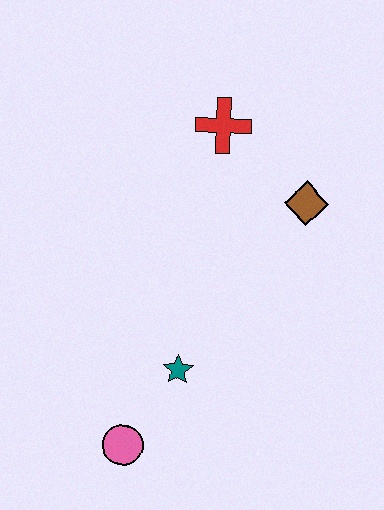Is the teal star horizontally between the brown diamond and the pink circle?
Yes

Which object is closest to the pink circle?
The teal star is closest to the pink circle.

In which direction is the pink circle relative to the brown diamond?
The pink circle is below the brown diamond.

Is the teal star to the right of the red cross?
No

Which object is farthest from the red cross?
The pink circle is farthest from the red cross.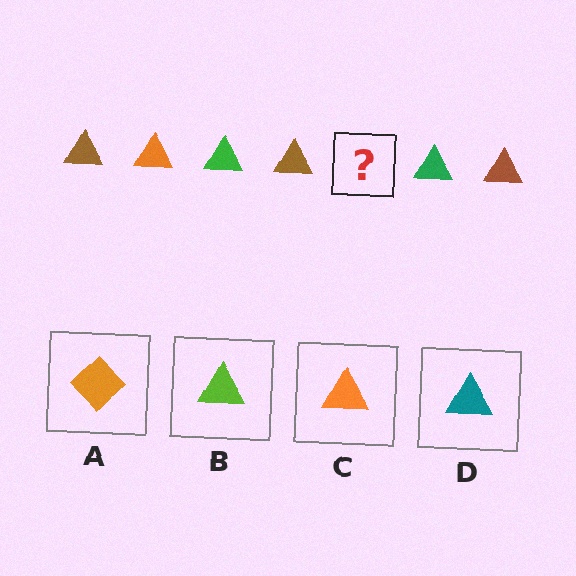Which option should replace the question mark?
Option C.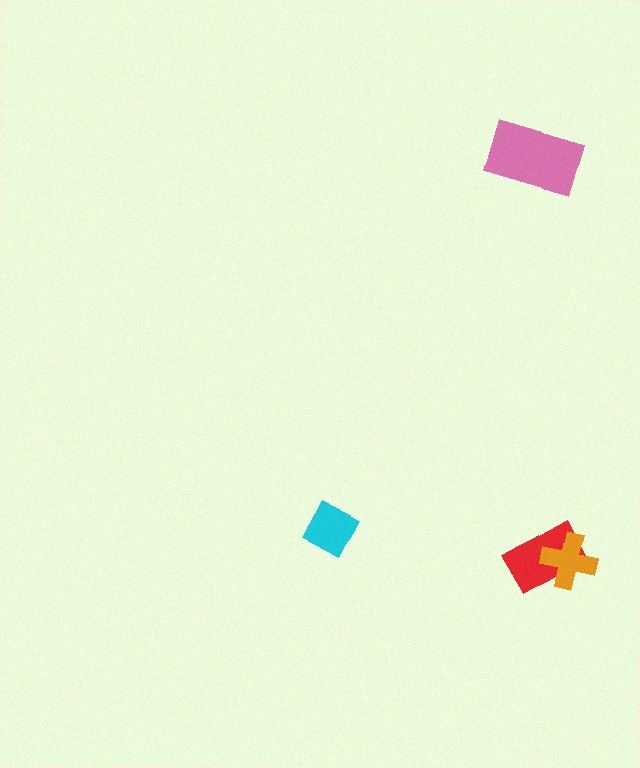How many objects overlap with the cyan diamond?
0 objects overlap with the cyan diamond.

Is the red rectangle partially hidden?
Yes, it is partially covered by another shape.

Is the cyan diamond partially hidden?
No, no other shape covers it.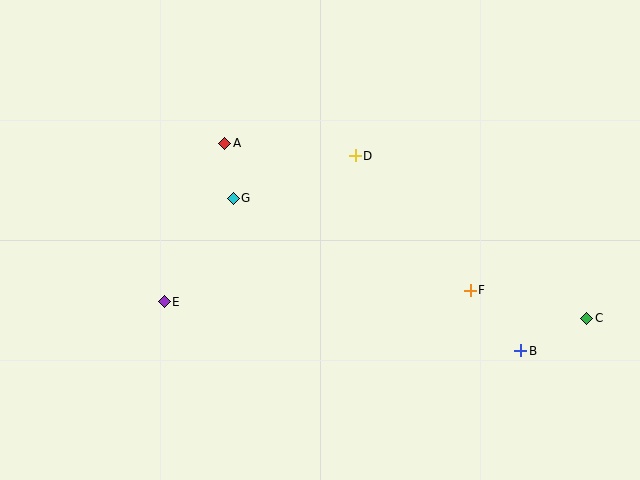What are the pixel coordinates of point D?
Point D is at (355, 156).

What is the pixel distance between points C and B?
The distance between C and B is 74 pixels.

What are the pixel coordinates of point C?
Point C is at (587, 318).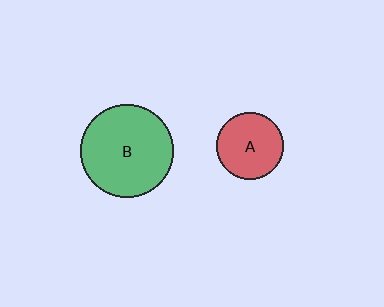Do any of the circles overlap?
No, none of the circles overlap.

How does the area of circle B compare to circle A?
Approximately 2.0 times.